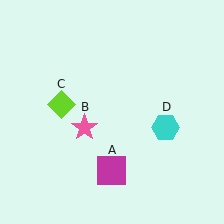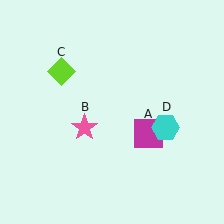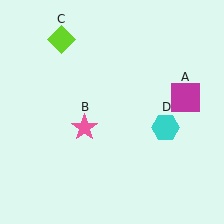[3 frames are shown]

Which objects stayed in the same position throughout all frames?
Pink star (object B) and cyan hexagon (object D) remained stationary.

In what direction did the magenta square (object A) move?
The magenta square (object A) moved up and to the right.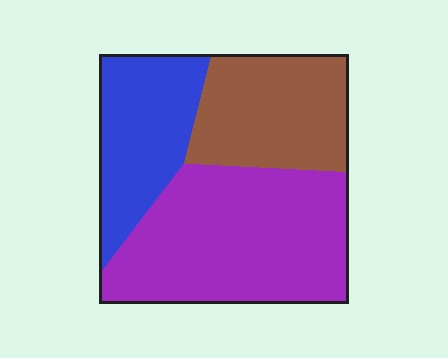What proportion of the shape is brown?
Brown covers about 30% of the shape.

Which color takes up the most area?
Purple, at roughly 50%.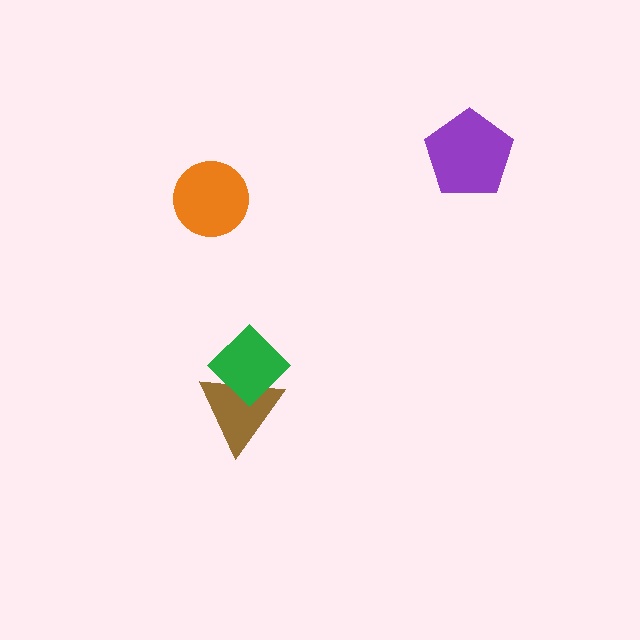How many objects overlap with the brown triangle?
1 object overlaps with the brown triangle.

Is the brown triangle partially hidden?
Yes, it is partially covered by another shape.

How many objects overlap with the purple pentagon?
0 objects overlap with the purple pentagon.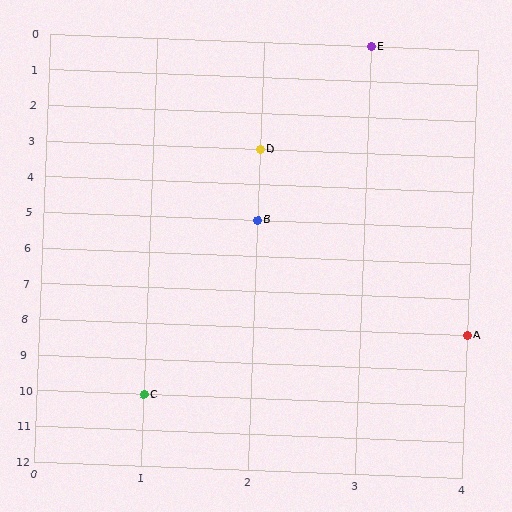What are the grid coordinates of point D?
Point D is at grid coordinates (2, 3).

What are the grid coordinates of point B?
Point B is at grid coordinates (2, 5).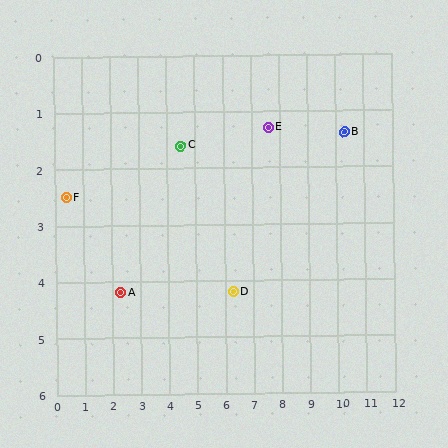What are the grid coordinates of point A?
Point A is at approximately (2.3, 4.2).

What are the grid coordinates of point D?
Point D is at approximately (6.3, 4.2).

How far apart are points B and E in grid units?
Points B and E are about 2.7 grid units apart.